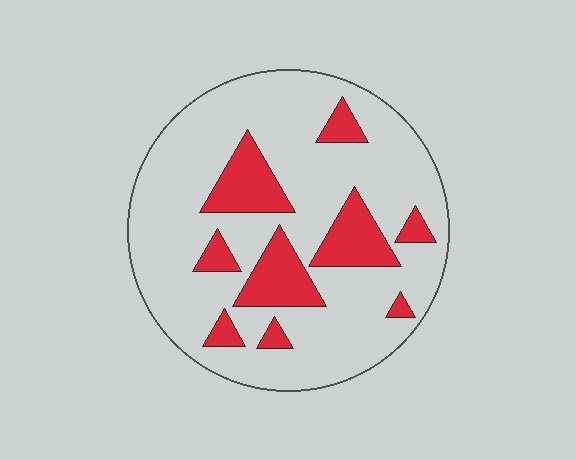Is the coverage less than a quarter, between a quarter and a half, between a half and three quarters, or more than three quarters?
Less than a quarter.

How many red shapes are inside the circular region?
9.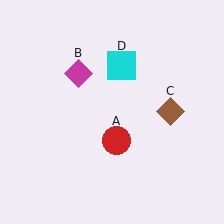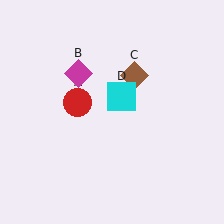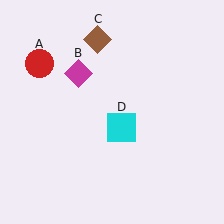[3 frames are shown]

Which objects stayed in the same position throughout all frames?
Magenta diamond (object B) remained stationary.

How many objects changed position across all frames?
3 objects changed position: red circle (object A), brown diamond (object C), cyan square (object D).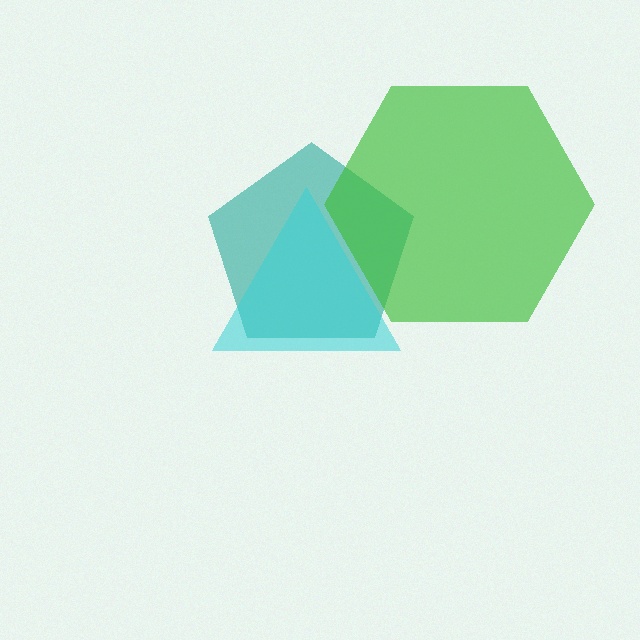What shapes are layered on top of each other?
The layered shapes are: a teal pentagon, a green hexagon, a cyan triangle.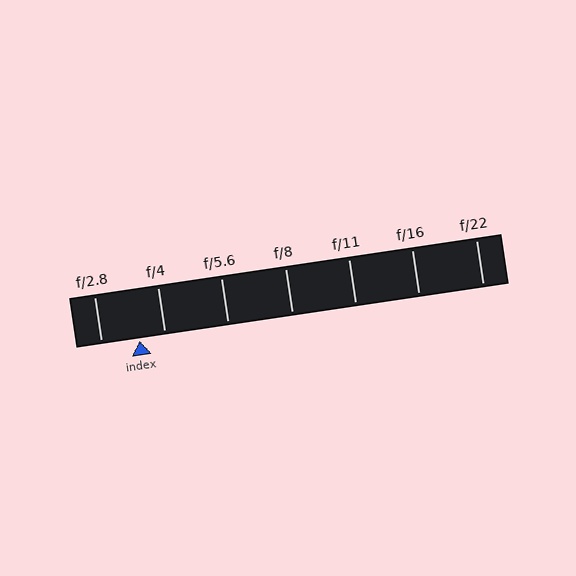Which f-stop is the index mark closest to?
The index mark is closest to f/4.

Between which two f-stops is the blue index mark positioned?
The index mark is between f/2.8 and f/4.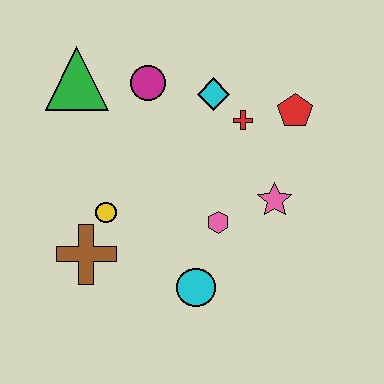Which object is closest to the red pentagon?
The red cross is closest to the red pentagon.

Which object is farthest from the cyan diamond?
The brown cross is farthest from the cyan diamond.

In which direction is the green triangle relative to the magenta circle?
The green triangle is to the left of the magenta circle.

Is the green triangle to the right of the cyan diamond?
No